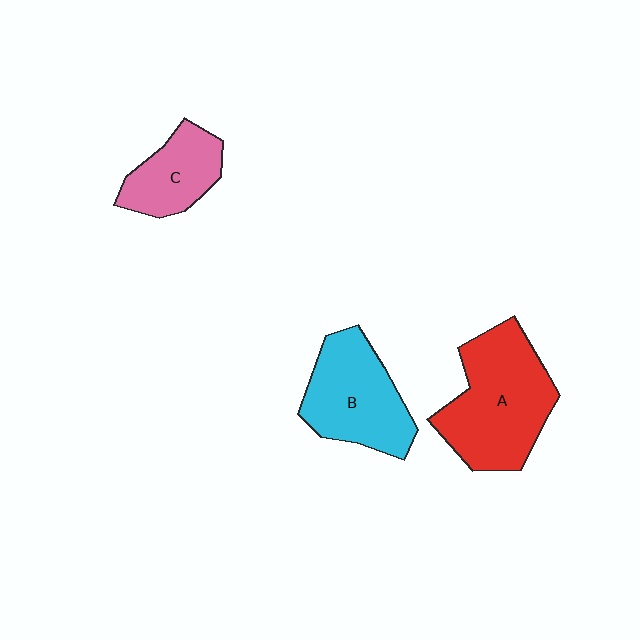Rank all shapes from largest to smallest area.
From largest to smallest: A (red), B (cyan), C (pink).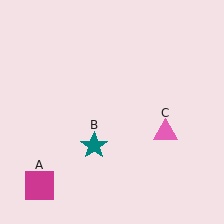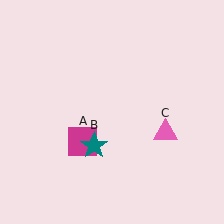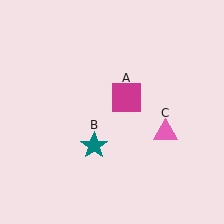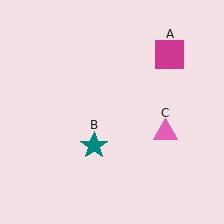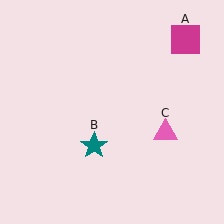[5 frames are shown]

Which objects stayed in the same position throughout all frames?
Teal star (object B) and pink triangle (object C) remained stationary.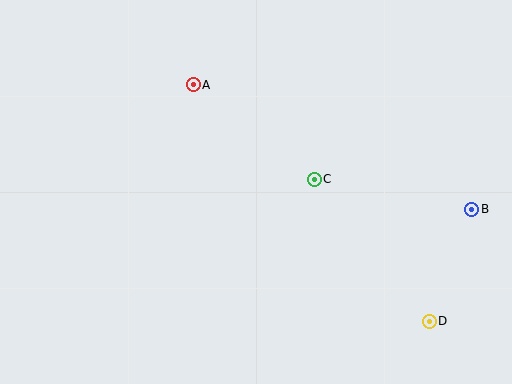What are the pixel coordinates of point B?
Point B is at (472, 209).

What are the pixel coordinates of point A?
Point A is at (193, 85).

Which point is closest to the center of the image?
Point C at (314, 179) is closest to the center.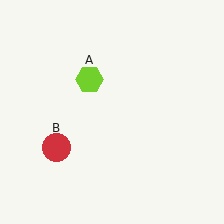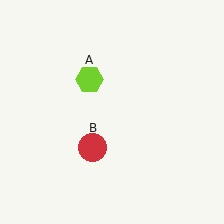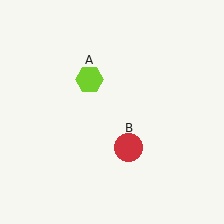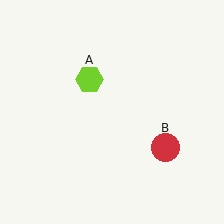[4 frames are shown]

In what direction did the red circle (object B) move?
The red circle (object B) moved right.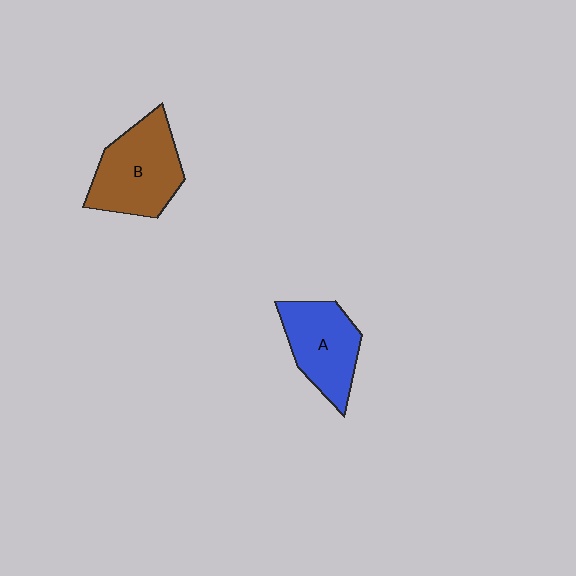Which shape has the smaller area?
Shape A (blue).